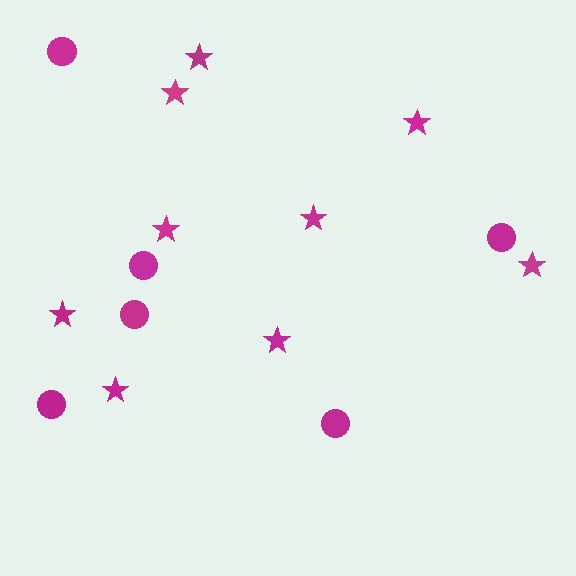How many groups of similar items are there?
There are 2 groups: one group of circles (6) and one group of stars (9).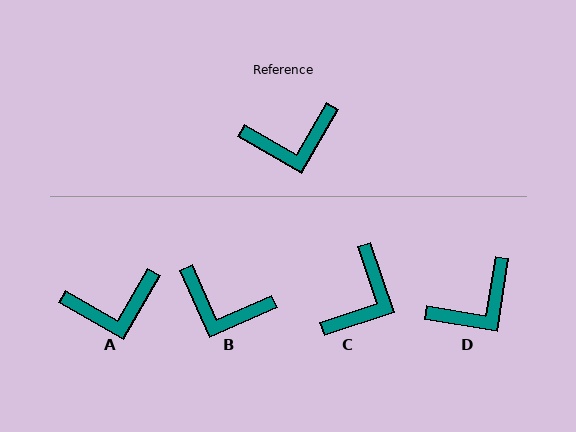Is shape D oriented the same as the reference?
No, it is off by about 21 degrees.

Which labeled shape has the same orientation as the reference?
A.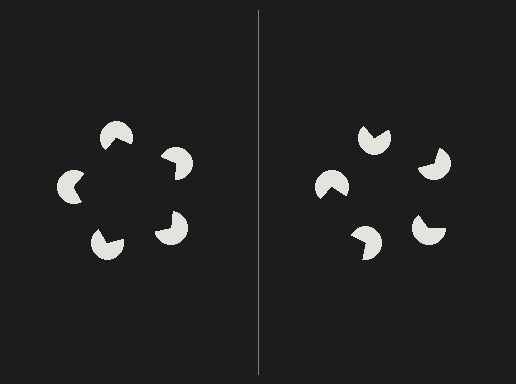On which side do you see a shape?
An illusory pentagon appears on the left side. On the right side the wedge cuts are rotated, so no coherent shape forms.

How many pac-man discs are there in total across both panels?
10 — 5 on each side.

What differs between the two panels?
The pac-man discs are positioned identically on both sides; only the wedge orientations differ. On the left they align to a pentagon; on the right they are misaligned.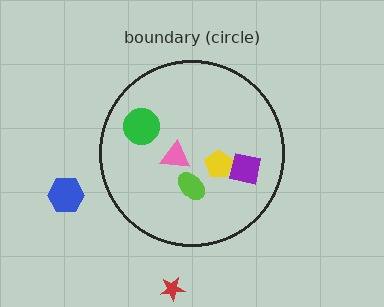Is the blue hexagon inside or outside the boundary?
Outside.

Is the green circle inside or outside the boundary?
Inside.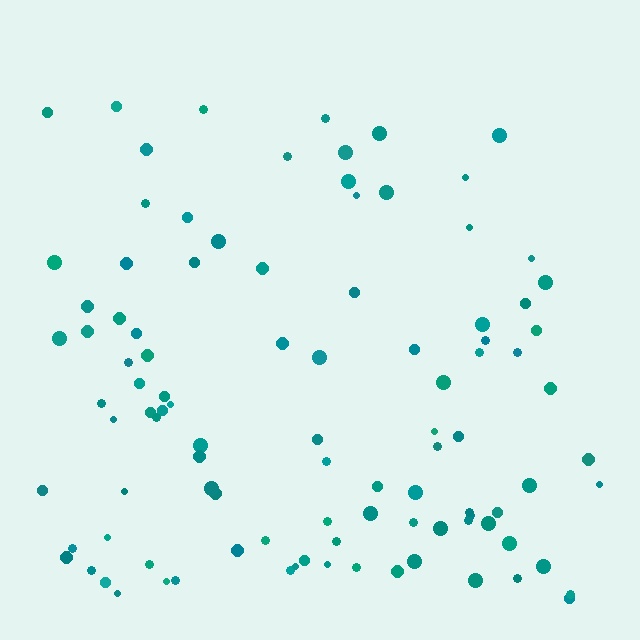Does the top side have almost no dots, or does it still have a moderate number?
Still a moderate number, just noticeably fewer than the bottom.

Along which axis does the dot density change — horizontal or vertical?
Vertical.